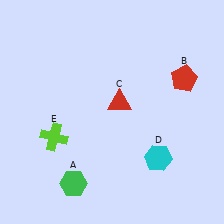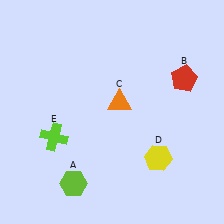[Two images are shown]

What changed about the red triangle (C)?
In Image 1, C is red. In Image 2, it changed to orange.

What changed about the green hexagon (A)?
In Image 1, A is green. In Image 2, it changed to lime.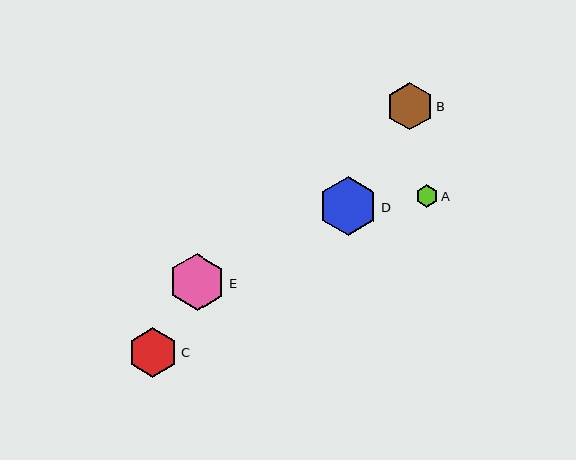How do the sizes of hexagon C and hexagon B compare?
Hexagon C and hexagon B are approximately the same size.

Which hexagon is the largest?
Hexagon D is the largest with a size of approximately 59 pixels.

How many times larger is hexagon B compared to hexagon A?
Hexagon B is approximately 2.1 times the size of hexagon A.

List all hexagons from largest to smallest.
From largest to smallest: D, E, C, B, A.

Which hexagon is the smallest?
Hexagon A is the smallest with a size of approximately 23 pixels.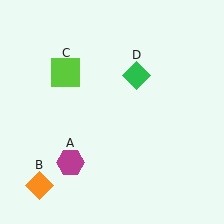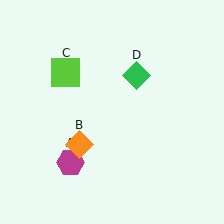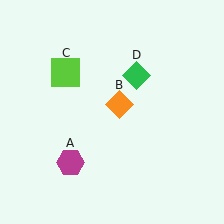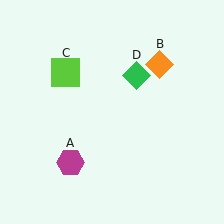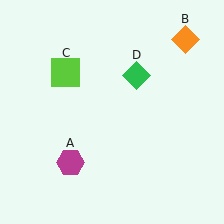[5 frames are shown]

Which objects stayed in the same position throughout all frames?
Magenta hexagon (object A) and lime square (object C) and green diamond (object D) remained stationary.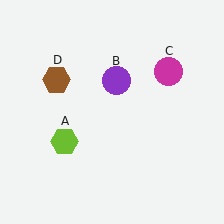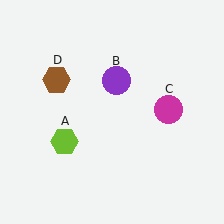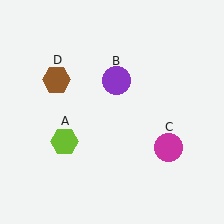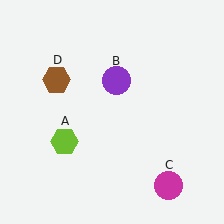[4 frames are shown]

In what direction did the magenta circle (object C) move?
The magenta circle (object C) moved down.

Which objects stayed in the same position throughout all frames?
Lime hexagon (object A) and purple circle (object B) and brown hexagon (object D) remained stationary.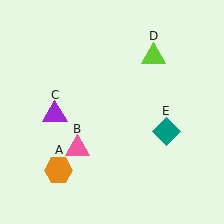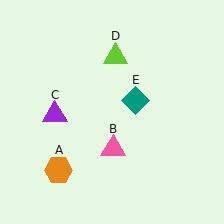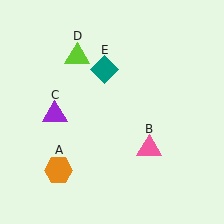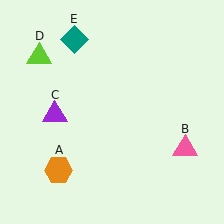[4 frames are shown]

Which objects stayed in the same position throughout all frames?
Orange hexagon (object A) and purple triangle (object C) remained stationary.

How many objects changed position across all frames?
3 objects changed position: pink triangle (object B), lime triangle (object D), teal diamond (object E).